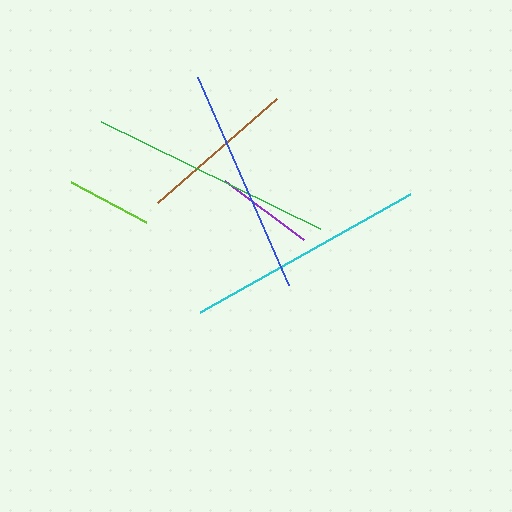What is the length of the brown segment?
The brown segment is approximately 158 pixels long.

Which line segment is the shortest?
The lime line is the shortest at approximately 85 pixels.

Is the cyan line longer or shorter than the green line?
The green line is longer than the cyan line.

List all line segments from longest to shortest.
From longest to shortest: green, cyan, blue, brown, purple, lime.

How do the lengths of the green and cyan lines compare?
The green and cyan lines are approximately the same length.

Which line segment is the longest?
The green line is the longest at approximately 243 pixels.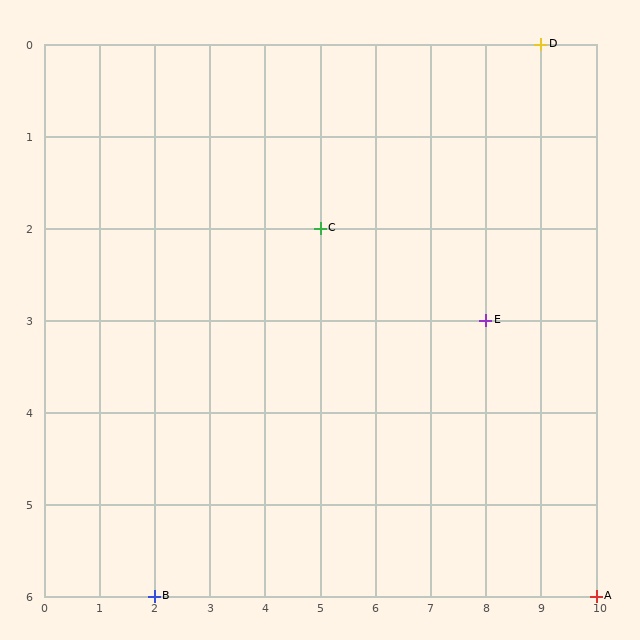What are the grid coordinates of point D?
Point D is at grid coordinates (9, 0).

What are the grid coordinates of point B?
Point B is at grid coordinates (2, 6).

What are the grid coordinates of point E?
Point E is at grid coordinates (8, 3).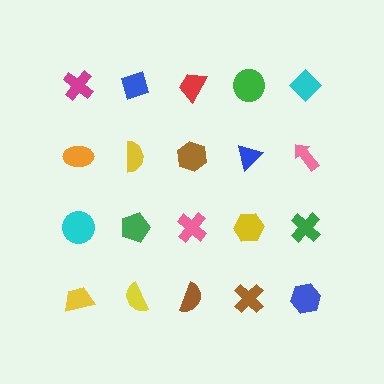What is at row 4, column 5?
A blue hexagon.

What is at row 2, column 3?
A brown hexagon.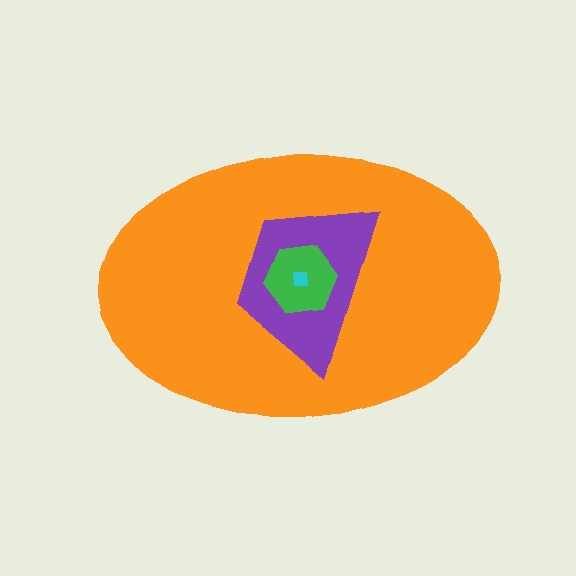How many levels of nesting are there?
4.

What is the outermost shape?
The orange ellipse.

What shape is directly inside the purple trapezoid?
The green hexagon.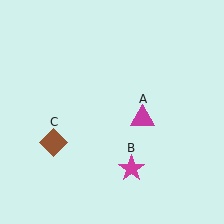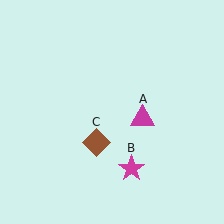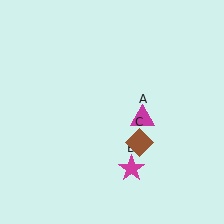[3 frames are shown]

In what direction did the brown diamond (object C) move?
The brown diamond (object C) moved right.